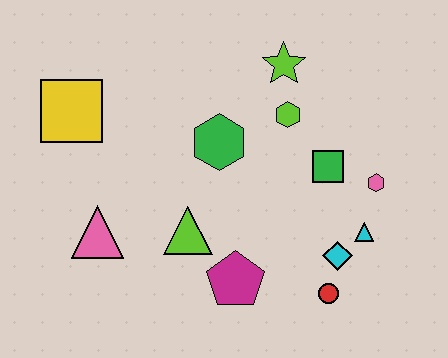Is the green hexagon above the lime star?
No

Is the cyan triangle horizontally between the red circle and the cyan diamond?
No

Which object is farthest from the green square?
The yellow square is farthest from the green square.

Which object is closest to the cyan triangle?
The cyan diamond is closest to the cyan triangle.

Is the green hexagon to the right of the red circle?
No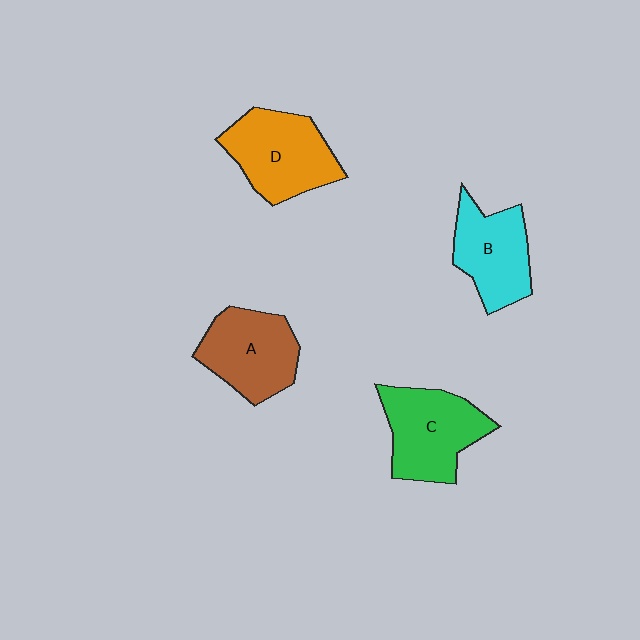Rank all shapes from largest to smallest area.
From largest to smallest: D (orange), C (green), A (brown), B (cyan).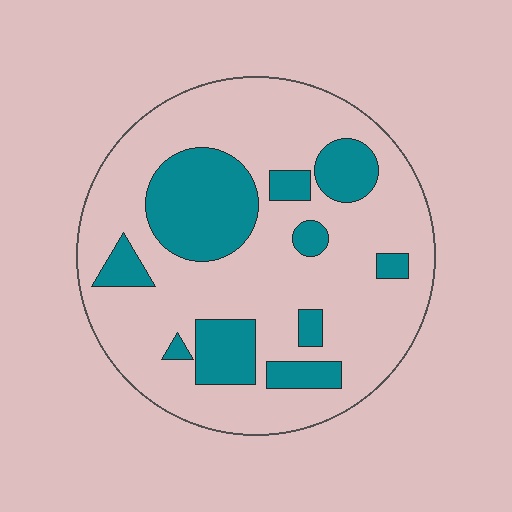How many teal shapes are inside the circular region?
10.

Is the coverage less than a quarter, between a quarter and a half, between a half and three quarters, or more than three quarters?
Between a quarter and a half.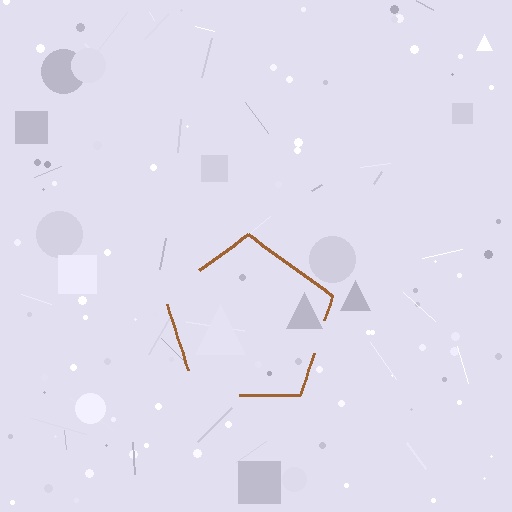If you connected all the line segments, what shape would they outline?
They would outline a pentagon.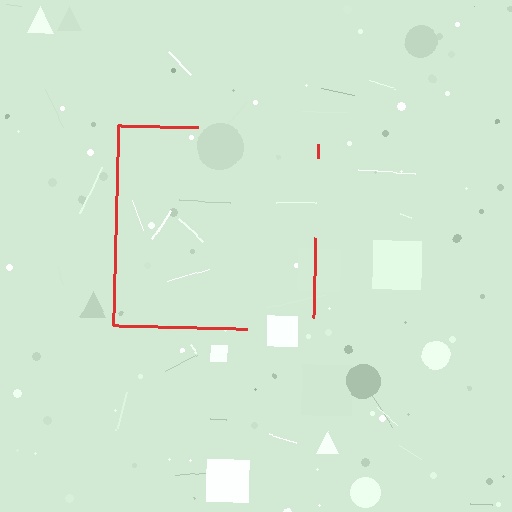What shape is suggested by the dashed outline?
The dashed outline suggests a square.